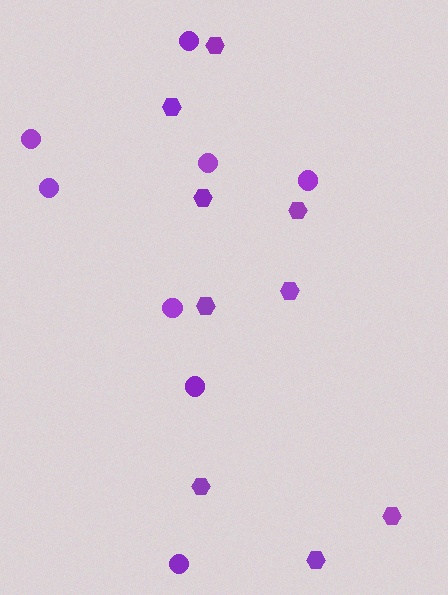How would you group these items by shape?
There are 2 groups: one group of circles (8) and one group of hexagons (9).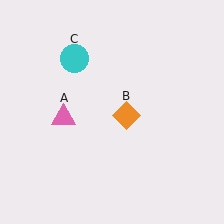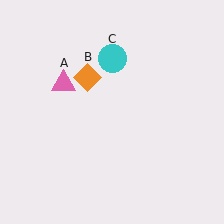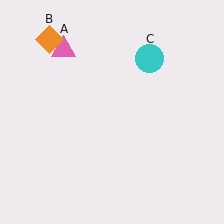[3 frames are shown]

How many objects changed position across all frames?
3 objects changed position: pink triangle (object A), orange diamond (object B), cyan circle (object C).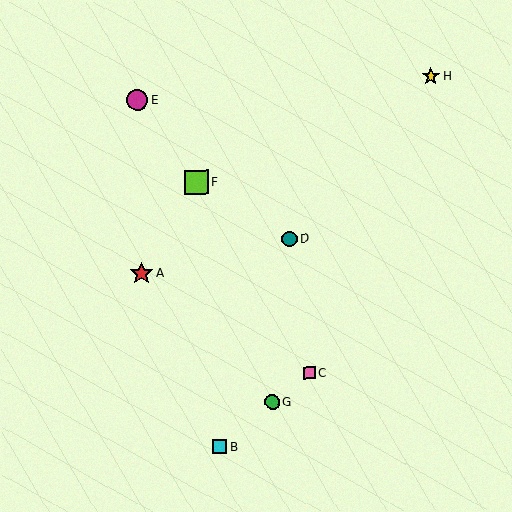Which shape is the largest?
The lime square (labeled F) is the largest.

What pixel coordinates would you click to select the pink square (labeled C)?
Click at (309, 373) to select the pink square C.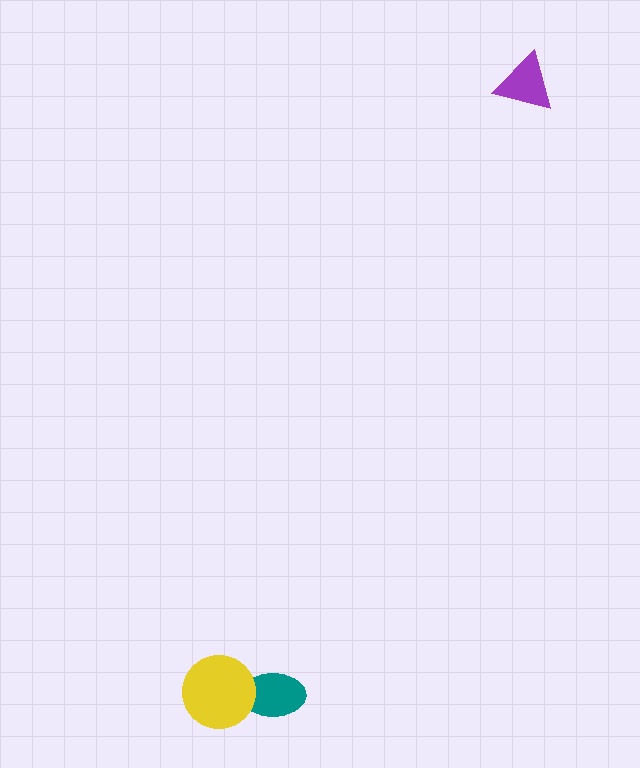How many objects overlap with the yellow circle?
2 objects overlap with the yellow circle.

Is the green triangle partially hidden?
Yes, it is partially covered by another shape.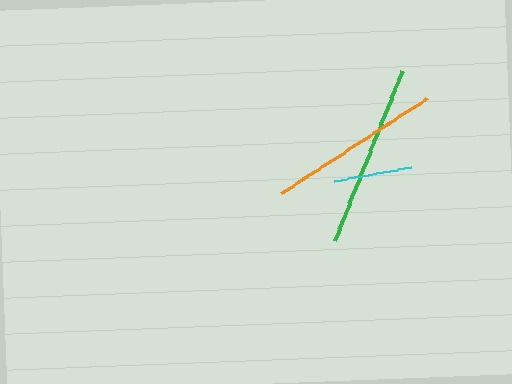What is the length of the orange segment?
The orange segment is approximately 174 pixels long.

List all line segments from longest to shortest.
From longest to shortest: green, orange, cyan.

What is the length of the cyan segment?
The cyan segment is approximately 79 pixels long.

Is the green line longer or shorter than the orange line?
The green line is longer than the orange line.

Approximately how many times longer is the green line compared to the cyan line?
The green line is approximately 2.3 times the length of the cyan line.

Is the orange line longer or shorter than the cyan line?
The orange line is longer than the cyan line.